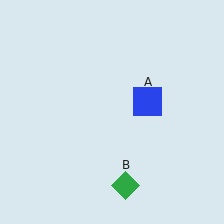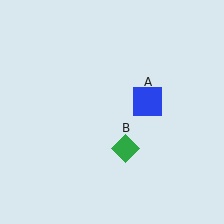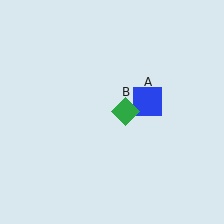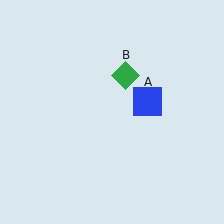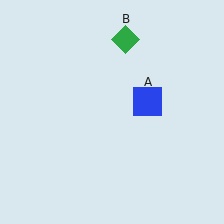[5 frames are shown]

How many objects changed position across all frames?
1 object changed position: green diamond (object B).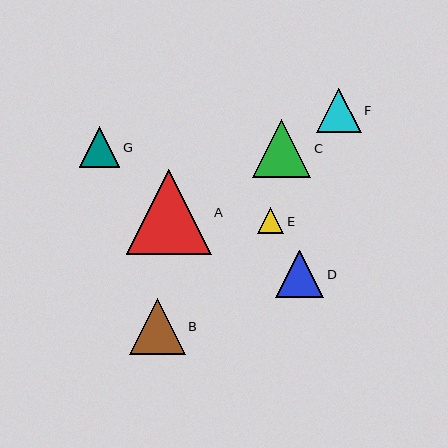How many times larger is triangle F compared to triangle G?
Triangle F is approximately 1.1 times the size of triangle G.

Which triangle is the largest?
Triangle A is the largest with a size of approximately 85 pixels.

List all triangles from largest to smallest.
From largest to smallest: A, C, B, D, F, G, E.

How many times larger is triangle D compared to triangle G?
Triangle D is approximately 1.2 times the size of triangle G.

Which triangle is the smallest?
Triangle E is the smallest with a size of approximately 26 pixels.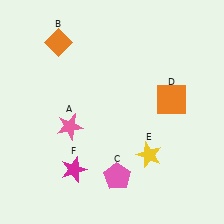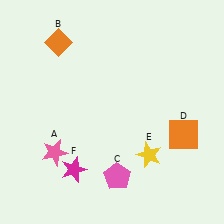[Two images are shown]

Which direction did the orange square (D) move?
The orange square (D) moved down.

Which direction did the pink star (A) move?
The pink star (A) moved down.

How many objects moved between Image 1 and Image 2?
2 objects moved between the two images.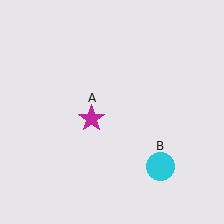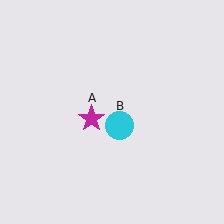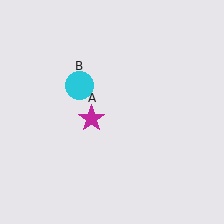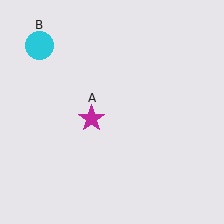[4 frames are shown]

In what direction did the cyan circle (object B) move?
The cyan circle (object B) moved up and to the left.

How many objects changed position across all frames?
1 object changed position: cyan circle (object B).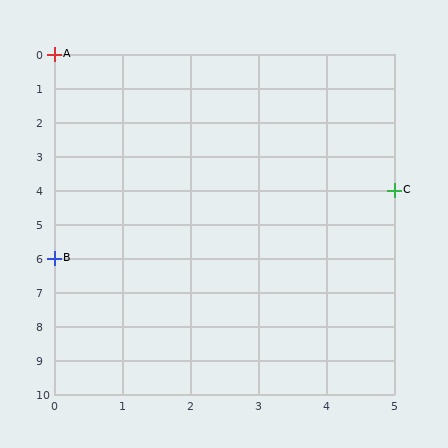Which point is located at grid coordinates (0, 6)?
Point B is at (0, 6).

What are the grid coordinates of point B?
Point B is at grid coordinates (0, 6).